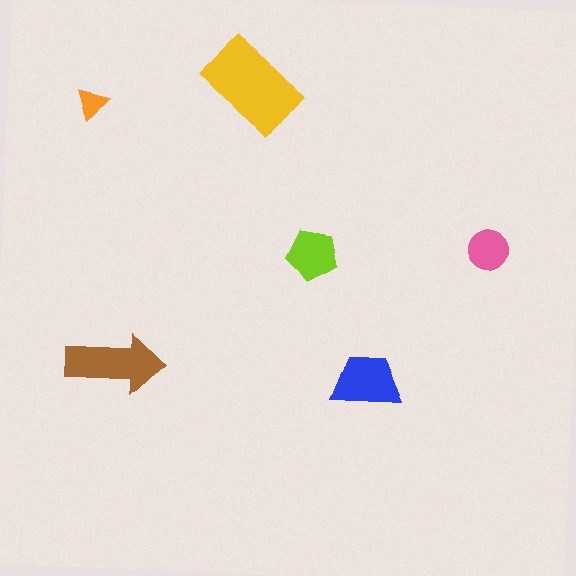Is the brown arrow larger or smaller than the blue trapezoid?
Larger.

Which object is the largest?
The yellow rectangle.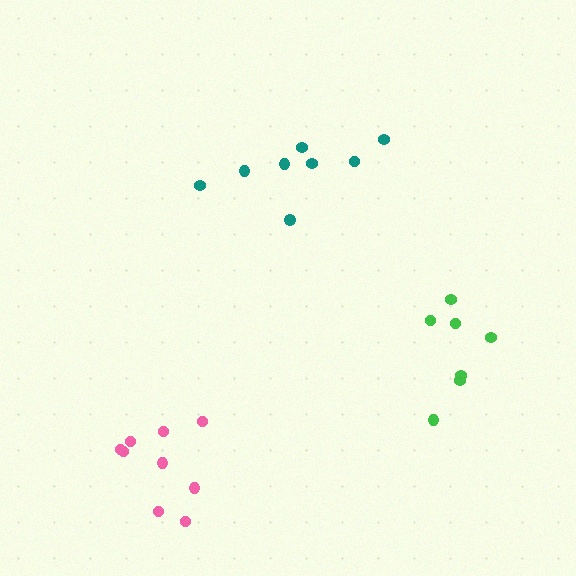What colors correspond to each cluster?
The clusters are colored: teal, green, pink.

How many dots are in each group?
Group 1: 8 dots, Group 2: 7 dots, Group 3: 9 dots (24 total).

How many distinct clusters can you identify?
There are 3 distinct clusters.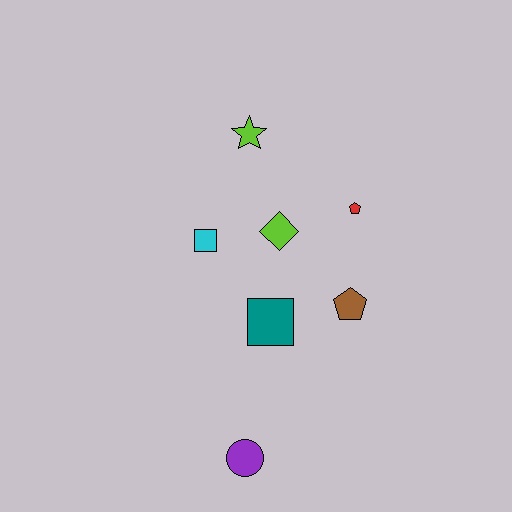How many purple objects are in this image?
There is 1 purple object.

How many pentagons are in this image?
There are 2 pentagons.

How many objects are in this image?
There are 7 objects.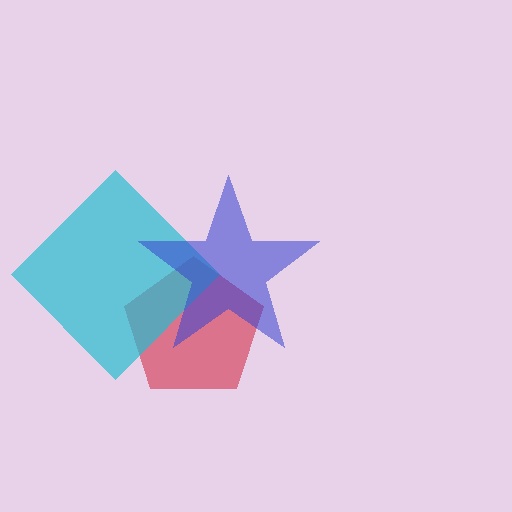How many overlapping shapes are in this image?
There are 3 overlapping shapes in the image.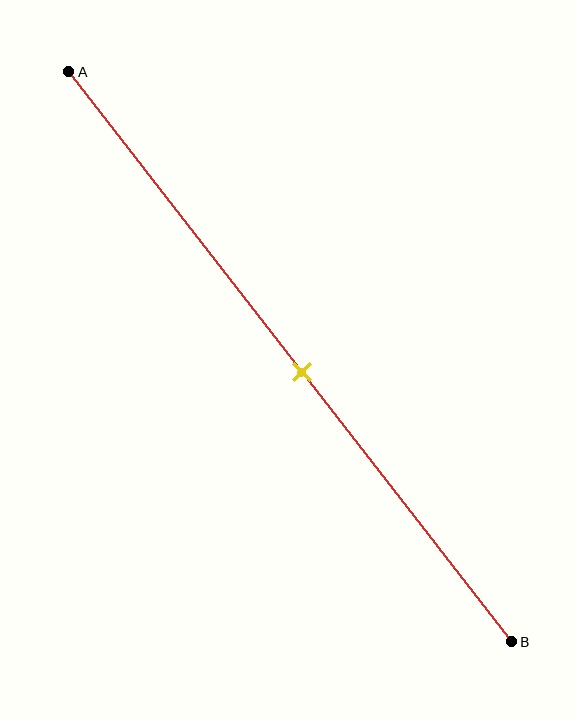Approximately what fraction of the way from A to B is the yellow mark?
The yellow mark is approximately 55% of the way from A to B.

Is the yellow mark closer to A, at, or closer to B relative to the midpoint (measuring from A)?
The yellow mark is approximately at the midpoint of segment AB.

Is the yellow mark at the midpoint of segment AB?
Yes, the mark is approximately at the midpoint.